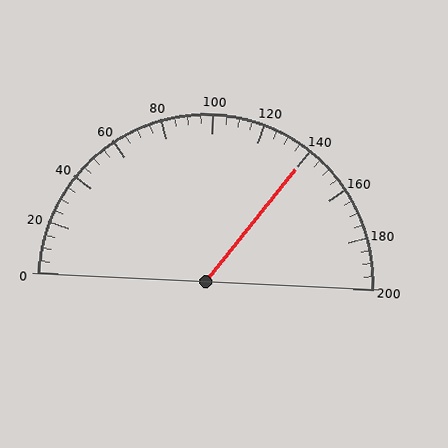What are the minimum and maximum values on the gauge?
The gauge ranges from 0 to 200.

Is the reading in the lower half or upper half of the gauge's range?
The reading is in the upper half of the range (0 to 200).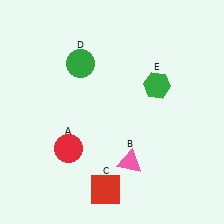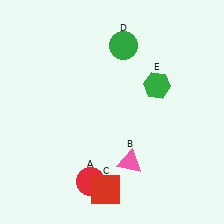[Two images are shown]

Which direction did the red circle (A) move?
The red circle (A) moved down.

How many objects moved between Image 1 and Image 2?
2 objects moved between the two images.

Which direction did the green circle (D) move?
The green circle (D) moved right.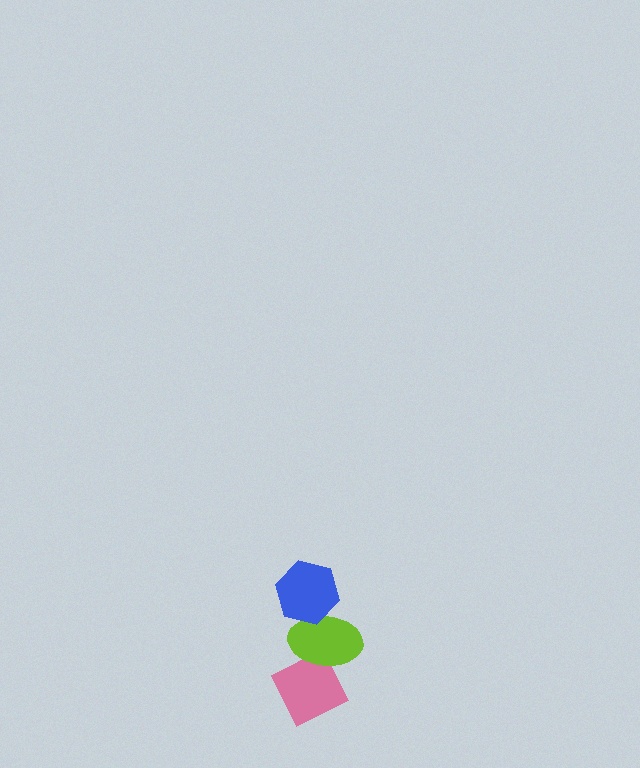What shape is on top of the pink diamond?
The lime ellipse is on top of the pink diamond.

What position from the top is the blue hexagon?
The blue hexagon is 1st from the top.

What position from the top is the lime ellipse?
The lime ellipse is 2nd from the top.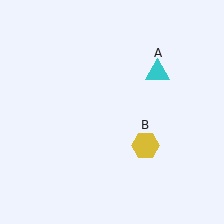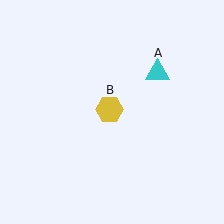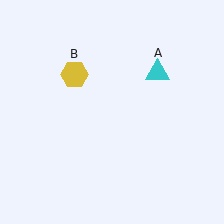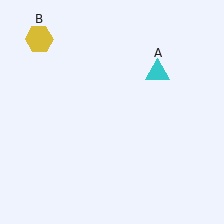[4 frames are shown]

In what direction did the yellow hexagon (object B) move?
The yellow hexagon (object B) moved up and to the left.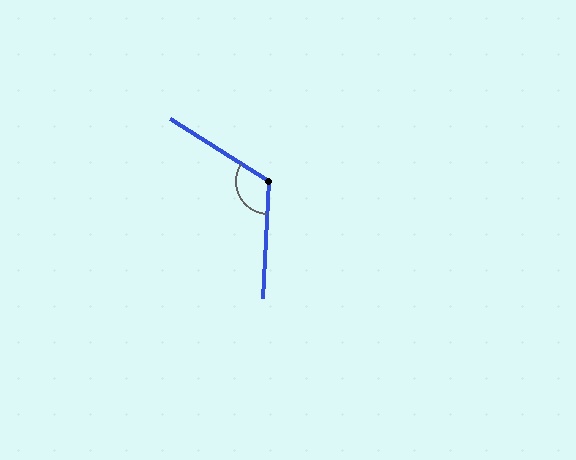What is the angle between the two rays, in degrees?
Approximately 120 degrees.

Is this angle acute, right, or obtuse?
It is obtuse.